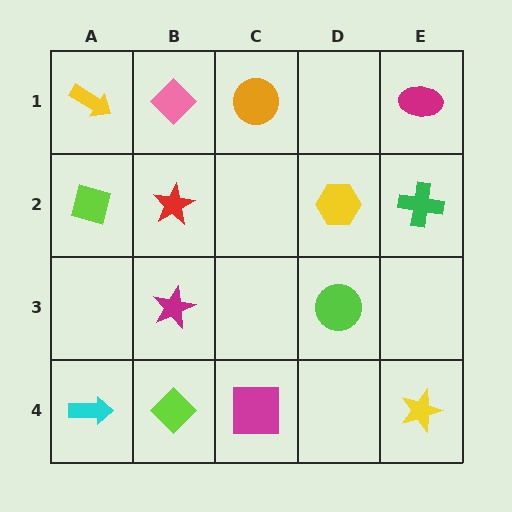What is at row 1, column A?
A yellow arrow.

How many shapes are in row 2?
4 shapes.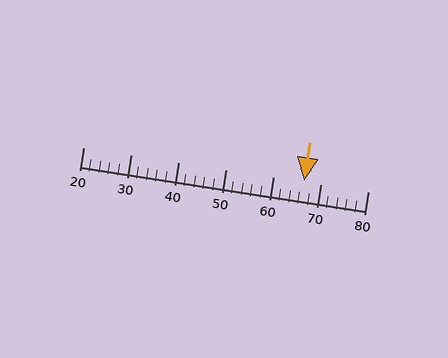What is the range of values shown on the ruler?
The ruler shows values from 20 to 80.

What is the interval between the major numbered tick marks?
The major tick marks are spaced 10 units apart.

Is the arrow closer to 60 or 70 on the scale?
The arrow is closer to 70.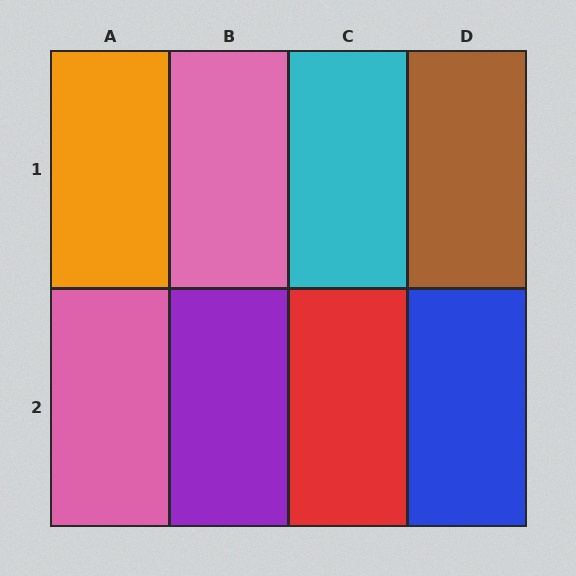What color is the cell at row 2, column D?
Blue.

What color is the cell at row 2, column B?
Purple.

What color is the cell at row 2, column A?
Pink.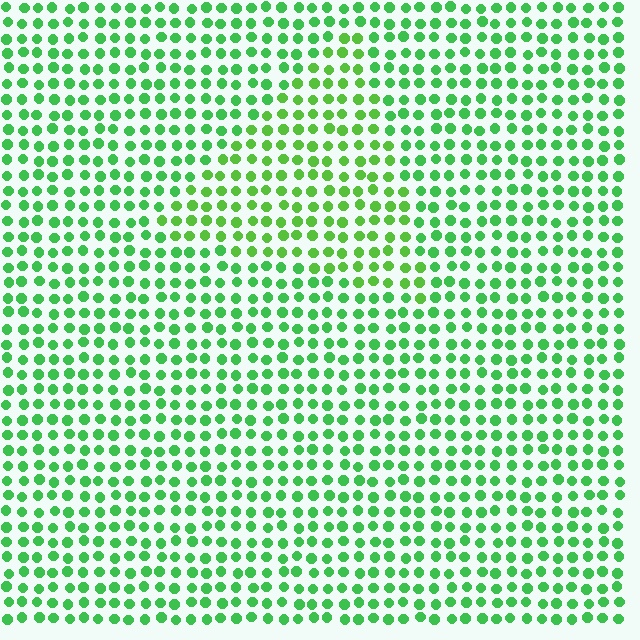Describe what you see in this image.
The image is filled with small green elements in a uniform arrangement. A triangle-shaped region is visible where the elements are tinted to a slightly different hue, forming a subtle color boundary.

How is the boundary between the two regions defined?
The boundary is defined purely by a slight shift in hue (about 21 degrees). Spacing, size, and orientation are identical on both sides.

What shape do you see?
I see a triangle.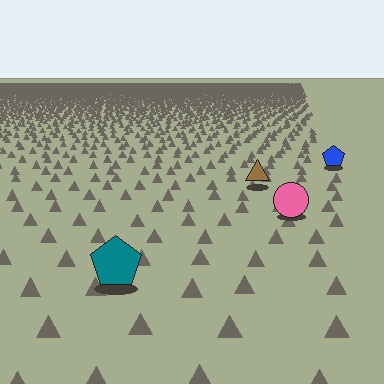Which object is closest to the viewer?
The teal pentagon is closest. The texture marks near it are larger and more spread out.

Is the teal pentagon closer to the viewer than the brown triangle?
Yes. The teal pentagon is closer — you can tell from the texture gradient: the ground texture is coarser near it.